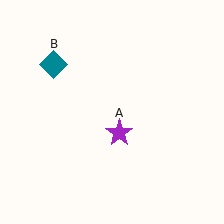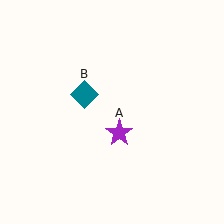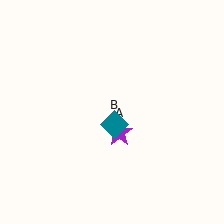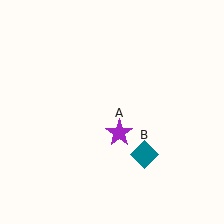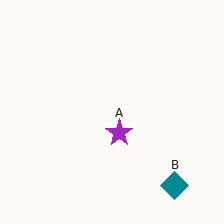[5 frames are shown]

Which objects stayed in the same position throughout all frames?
Purple star (object A) remained stationary.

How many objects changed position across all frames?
1 object changed position: teal diamond (object B).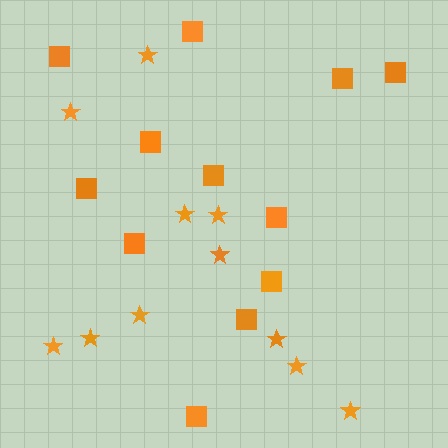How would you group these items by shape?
There are 2 groups: one group of stars (11) and one group of squares (12).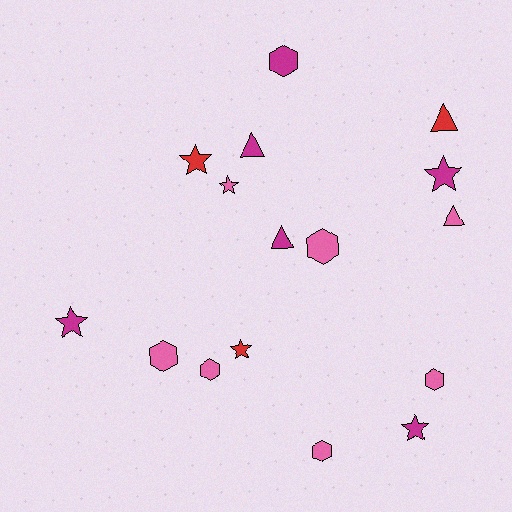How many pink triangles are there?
There is 1 pink triangle.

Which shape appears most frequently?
Hexagon, with 6 objects.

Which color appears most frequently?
Pink, with 7 objects.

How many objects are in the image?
There are 16 objects.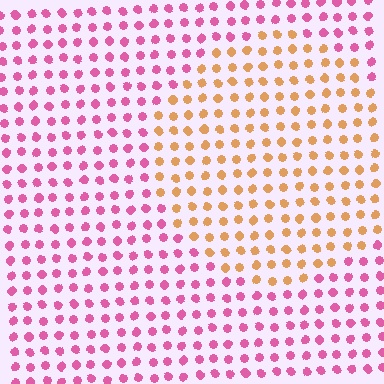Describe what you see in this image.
The image is filled with small pink elements in a uniform arrangement. A circle-shaped region is visible where the elements are tinted to a slightly different hue, forming a subtle color boundary.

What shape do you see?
I see a circle.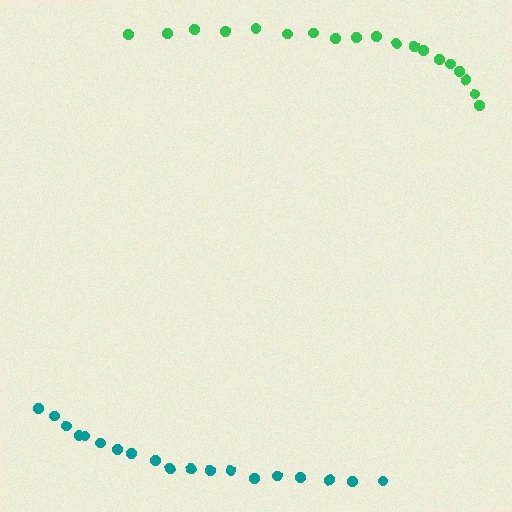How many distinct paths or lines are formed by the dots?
There are 2 distinct paths.